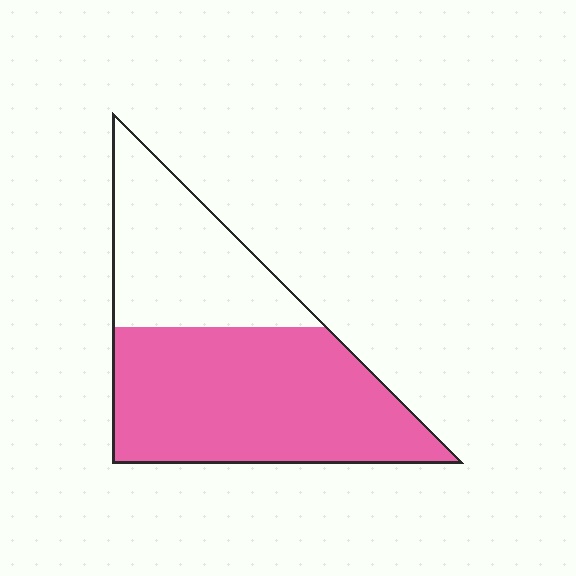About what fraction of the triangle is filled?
About five eighths (5/8).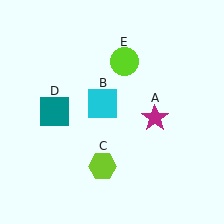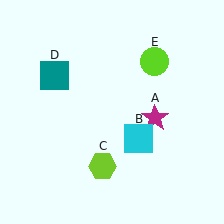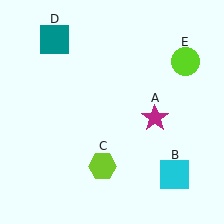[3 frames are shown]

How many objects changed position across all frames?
3 objects changed position: cyan square (object B), teal square (object D), lime circle (object E).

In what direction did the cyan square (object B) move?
The cyan square (object B) moved down and to the right.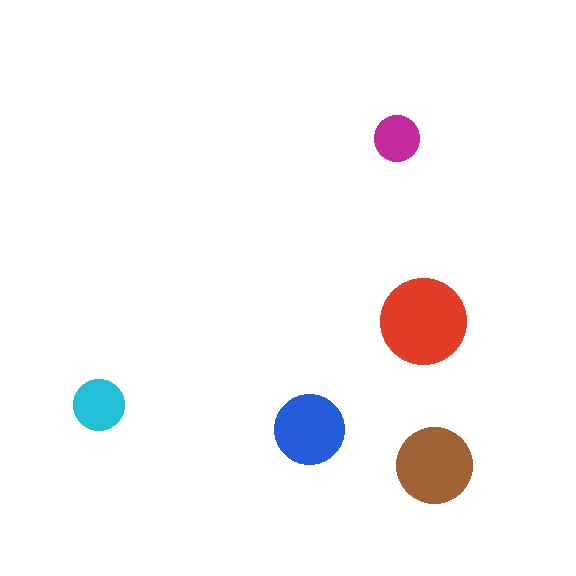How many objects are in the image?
There are 5 objects in the image.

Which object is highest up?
The magenta circle is topmost.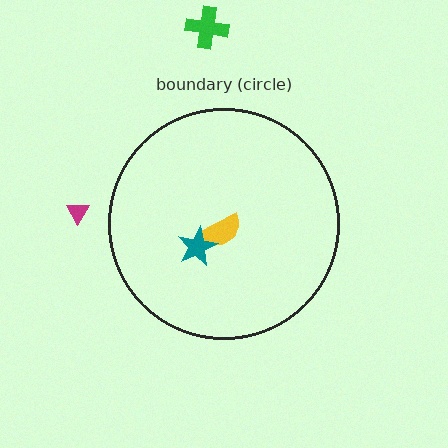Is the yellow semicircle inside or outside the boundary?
Inside.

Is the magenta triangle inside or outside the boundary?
Outside.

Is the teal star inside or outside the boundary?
Inside.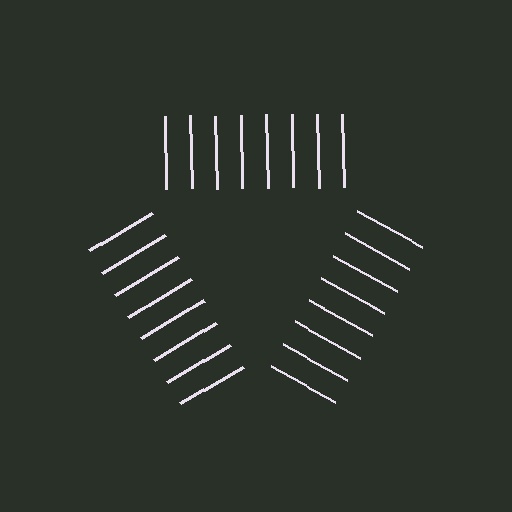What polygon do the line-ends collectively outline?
An illusory triangle — the line segments terminate on its edges but no continuous stroke is drawn.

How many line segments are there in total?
24 — 8 along each of the 3 edges.